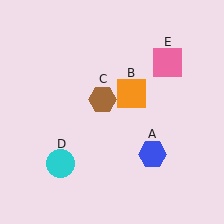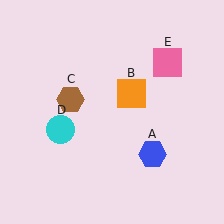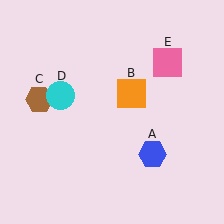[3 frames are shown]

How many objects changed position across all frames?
2 objects changed position: brown hexagon (object C), cyan circle (object D).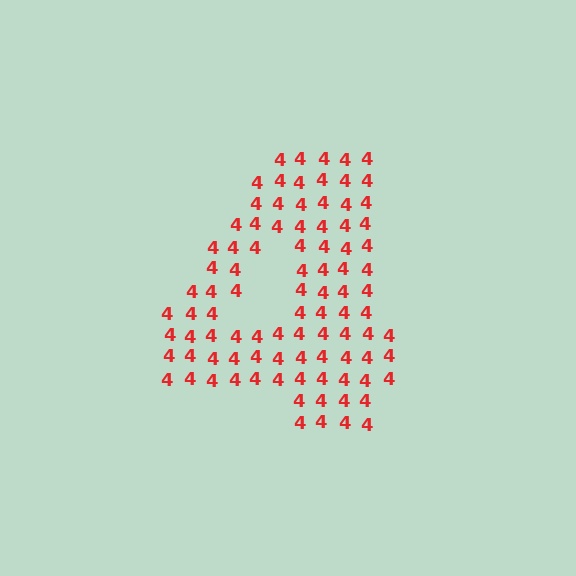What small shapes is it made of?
It is made of small digit 4's.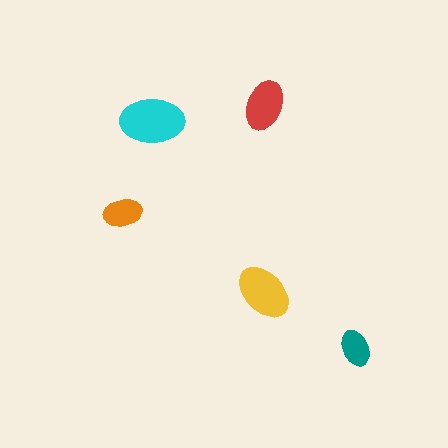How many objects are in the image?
There are 5 objects in the image.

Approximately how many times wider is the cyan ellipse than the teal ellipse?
About 1.5 times wider.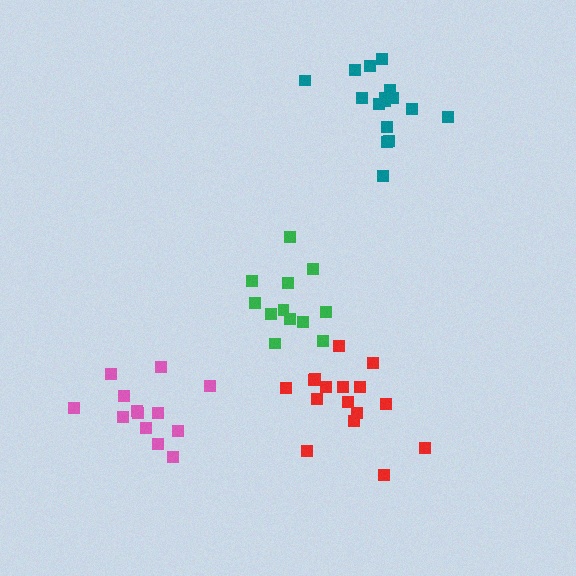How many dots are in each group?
Group 1: 13 dots, Group 2: 12 dots, Group 3: 16 dots, Group 4: 16 dots (57 total).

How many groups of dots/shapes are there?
There are 4 groups.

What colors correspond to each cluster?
The clusters are colored: pink, green, teal, red.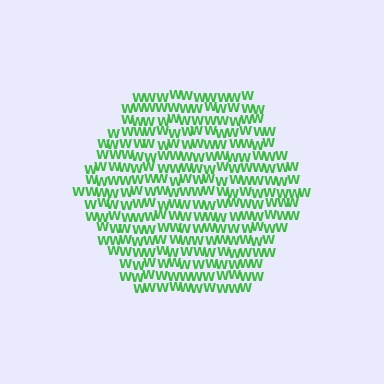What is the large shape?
The large shape is a hexagon.